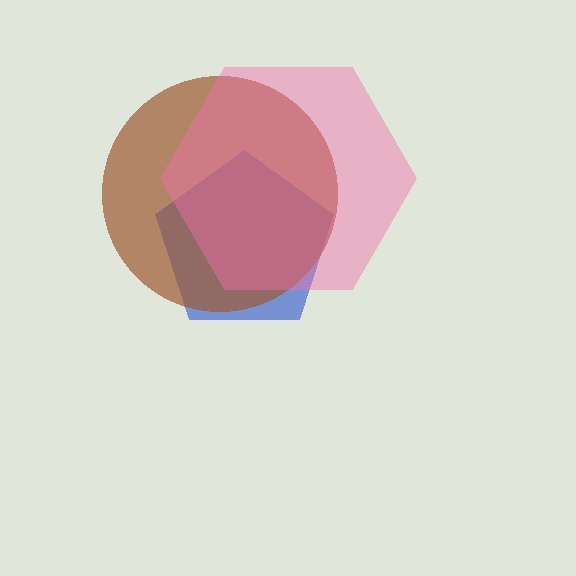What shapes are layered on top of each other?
The layered shapes are: a blue pentagon, a brown circle, a pink hexagon.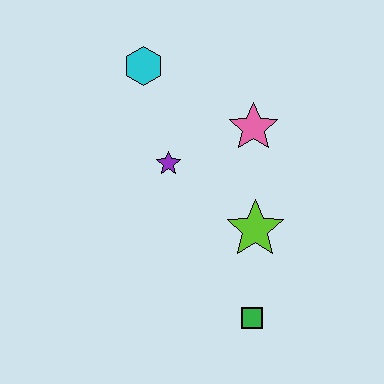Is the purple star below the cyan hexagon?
Yes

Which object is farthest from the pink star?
The green square is farthest from the pink star.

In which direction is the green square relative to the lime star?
The green square is below the lime star.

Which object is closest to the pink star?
The purple star is closest to the pink star.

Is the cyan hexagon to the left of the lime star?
Yes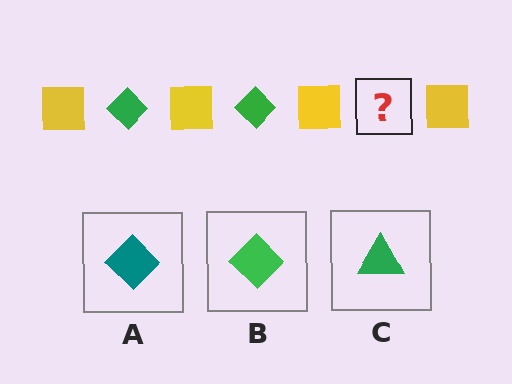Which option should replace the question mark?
Option B.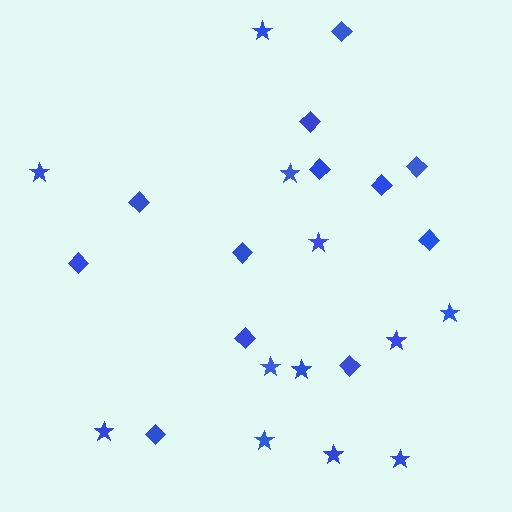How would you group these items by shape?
There are 2 groups: one group of diamonds (12) and one group of stars (12).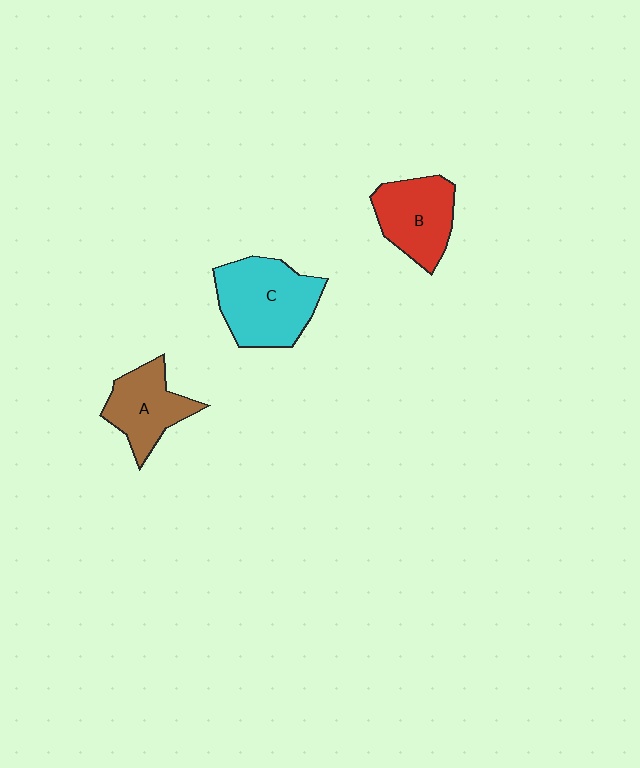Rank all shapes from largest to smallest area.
From largest to smallest: C (cyan), B (red), A (brown).